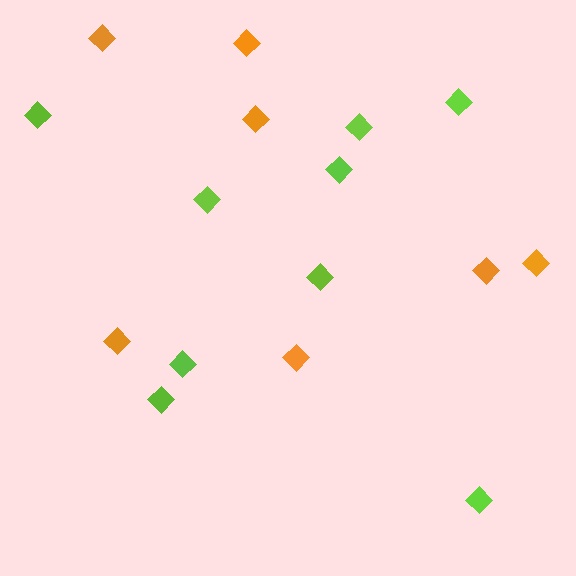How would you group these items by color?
There are 2 groups: one group of lime diamonds (9) and one group of orange diamonds (7).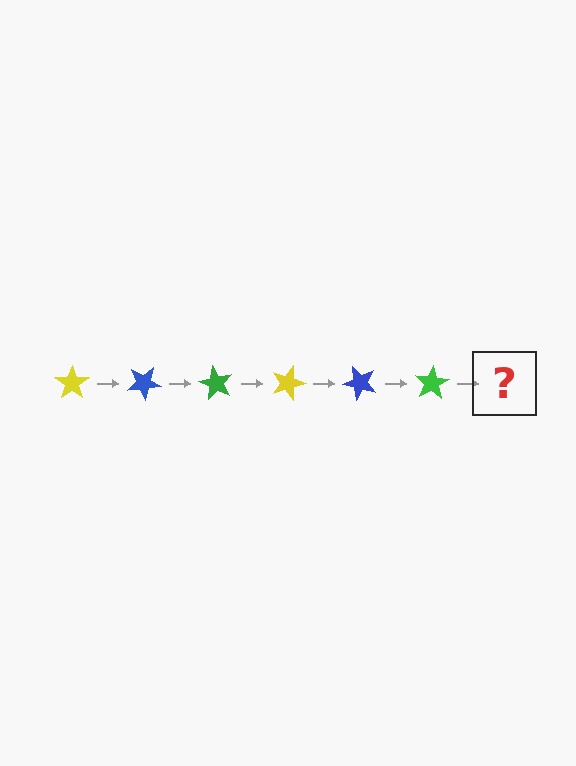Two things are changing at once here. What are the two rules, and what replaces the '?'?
The two rules are that it rotates 30 degrees each step and the color cycles through yellow, blue, and green. The '?' should be a yellow star, rotated 180 degrees from the start.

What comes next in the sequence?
The next element should be a yellow star, rotated 180 degrees from the start.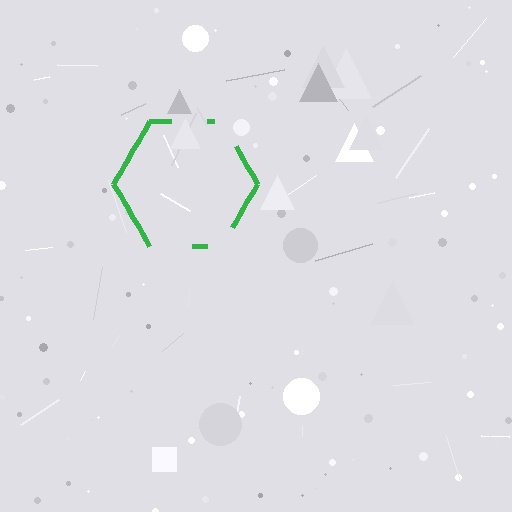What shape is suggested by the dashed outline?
The dashed outline suggests a hexagon.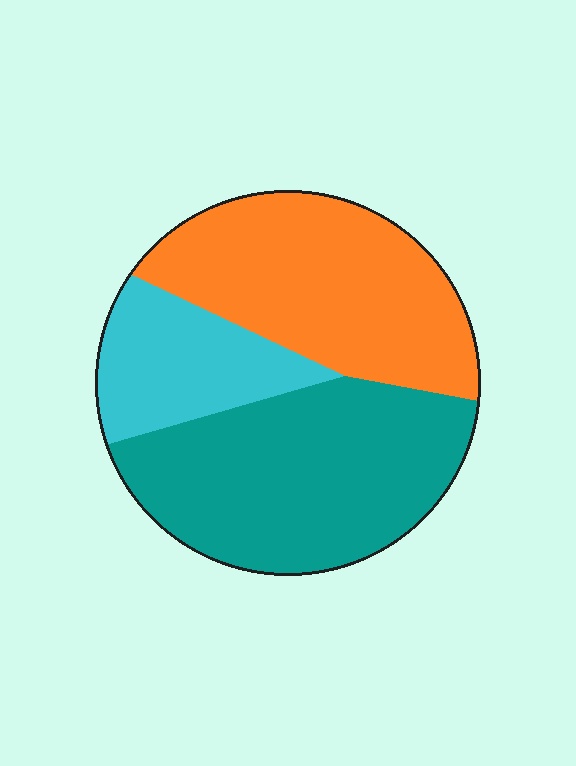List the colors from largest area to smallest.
From largest to smallest: teal, orange, cyan.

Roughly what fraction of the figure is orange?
Orange covers around 40% of the figure.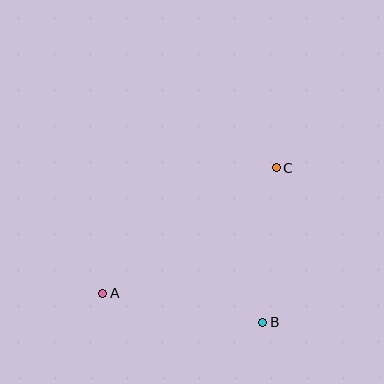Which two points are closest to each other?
Points B and C are closest to each other.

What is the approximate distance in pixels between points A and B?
The distance between A and B is approximately 163 pixels.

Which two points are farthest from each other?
Points A and C are farthest from each other.